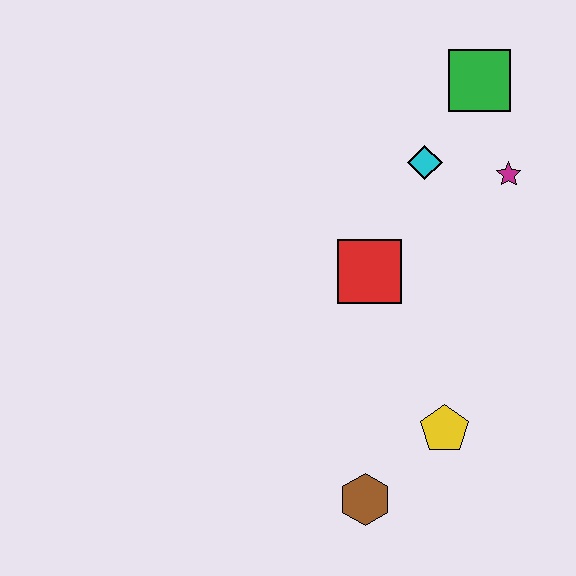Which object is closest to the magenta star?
The cyan diamond is closest to the magenta star.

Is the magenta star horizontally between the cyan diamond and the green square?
No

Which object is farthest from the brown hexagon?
The green square is farthest from the brown hexagon.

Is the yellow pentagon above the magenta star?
No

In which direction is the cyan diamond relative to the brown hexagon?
The cyan diamond is above the brown hexagon.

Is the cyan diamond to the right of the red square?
Yes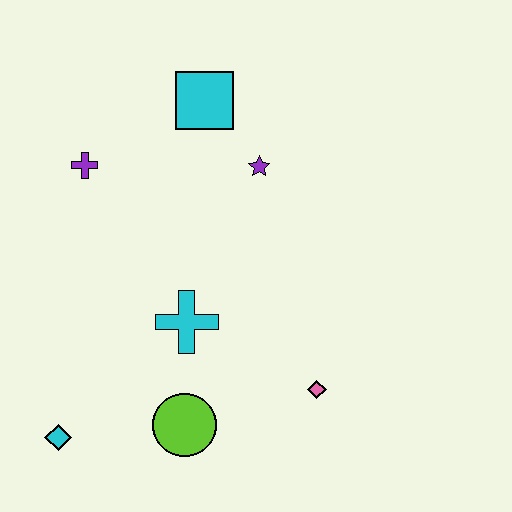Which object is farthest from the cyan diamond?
The cyan square is farthest from the cyan diamond.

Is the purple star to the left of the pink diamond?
Yes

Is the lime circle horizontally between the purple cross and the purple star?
Yes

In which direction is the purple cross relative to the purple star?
The purple cross is to the left of the purple star.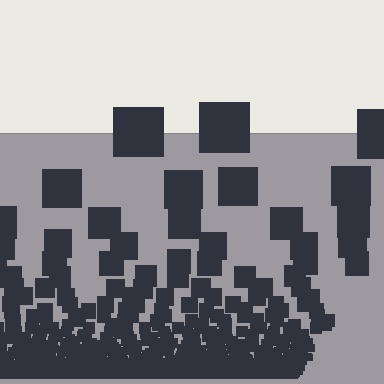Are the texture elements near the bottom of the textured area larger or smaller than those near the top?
Smaller. The gradient is inverted — elements near the bottom are smaller and denser.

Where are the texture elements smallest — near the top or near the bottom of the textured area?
Near the bottom.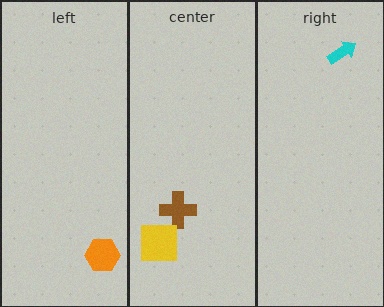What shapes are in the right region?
The cyan arrow.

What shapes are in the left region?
The orange hexagon.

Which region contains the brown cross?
The center region.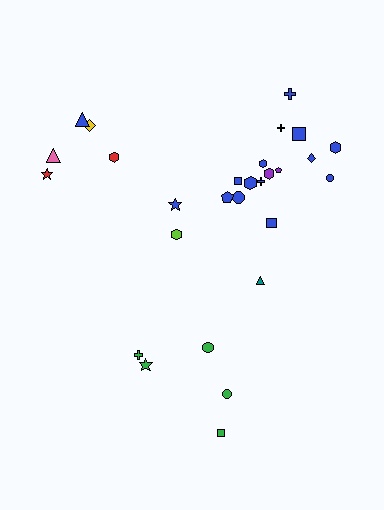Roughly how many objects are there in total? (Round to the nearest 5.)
Roughly 30 objects in total.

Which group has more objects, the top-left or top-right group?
The top-right group.